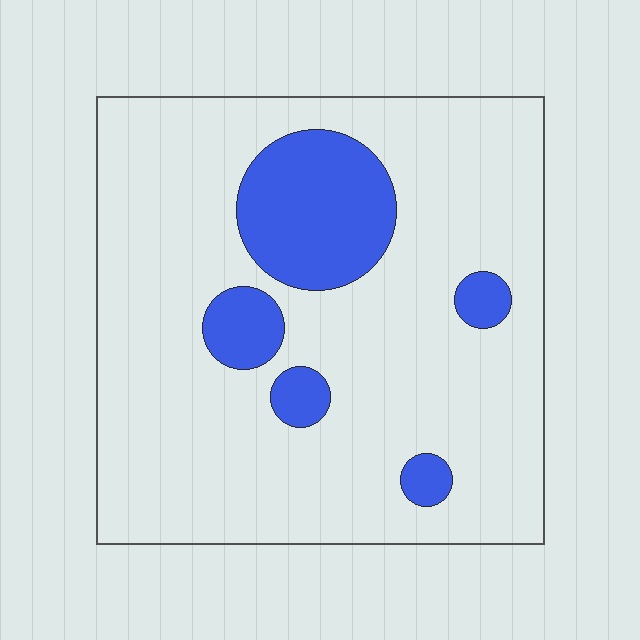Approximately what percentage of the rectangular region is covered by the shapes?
Approximately 15%.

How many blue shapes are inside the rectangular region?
5.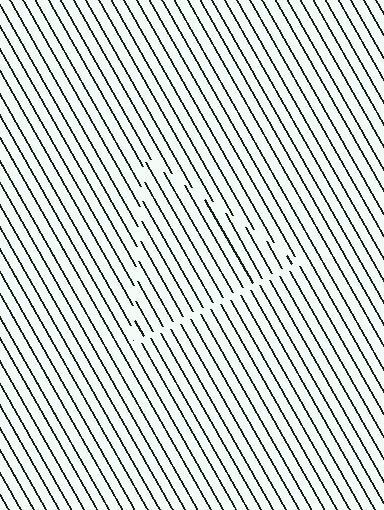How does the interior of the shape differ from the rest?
The interior of the shape contains the same grating, shifted by half a period — the contour is defined by the phase discontinuity where line-ends from the inner and outer gratings abut.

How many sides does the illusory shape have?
3 sides — the line-ends trace a triangle.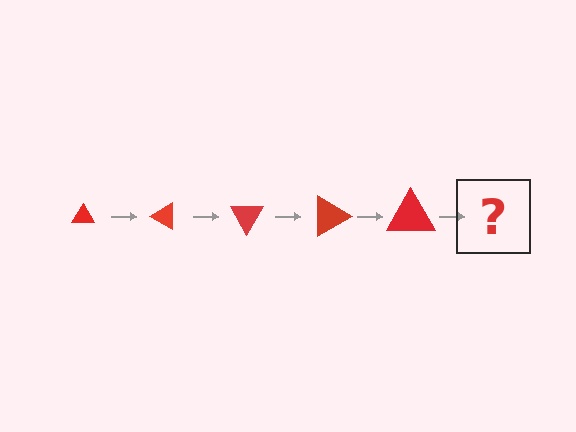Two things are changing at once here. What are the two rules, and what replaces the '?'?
The two rules are that the triangle grows larger each step and it rotates 30 degrees each step. The '?' should be a triangle, larger than the previous one and rotated 150 degrees from the start.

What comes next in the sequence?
The next element should be a triangle, larger than the previous one and rotated 150 degrees from the start.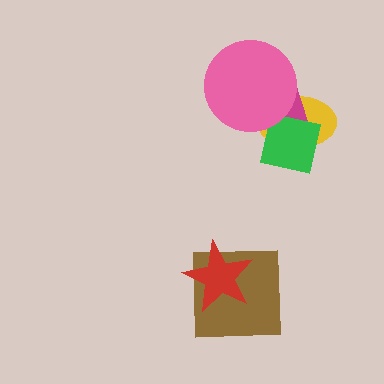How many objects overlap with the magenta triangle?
3 objects overlap with the magenta triangle.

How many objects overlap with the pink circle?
3 objects overlap with the pink circle.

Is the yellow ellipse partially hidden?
Yes, it is partially covered by another shape.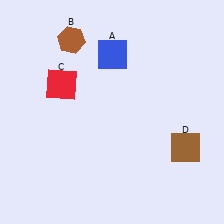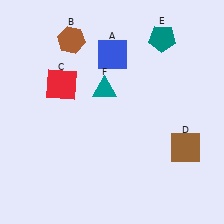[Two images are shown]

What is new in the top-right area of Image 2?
A teal pentagon (E) was added in the top-right area of Image 2.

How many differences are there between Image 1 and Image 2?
There are 2 differences between the two images.